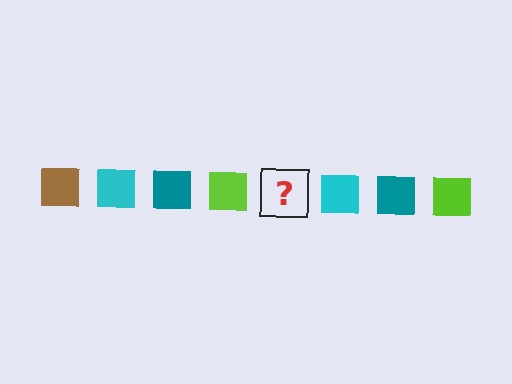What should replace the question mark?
The question mark should be replaced with a brown square.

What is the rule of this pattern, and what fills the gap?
The rule is that the pattern cycles through brown, cyan, teal, lime squares. The gap should be filled with a brown square.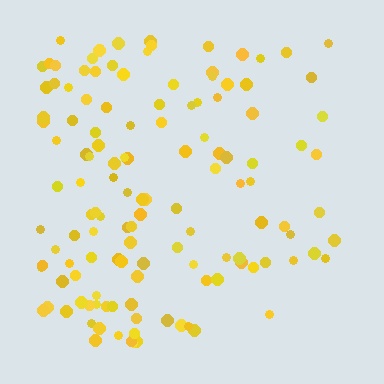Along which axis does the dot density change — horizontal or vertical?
Horizontal.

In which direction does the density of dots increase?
From right to left, with the left side densest.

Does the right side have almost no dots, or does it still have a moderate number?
Still a moderate number, just noticeably fewer than the left.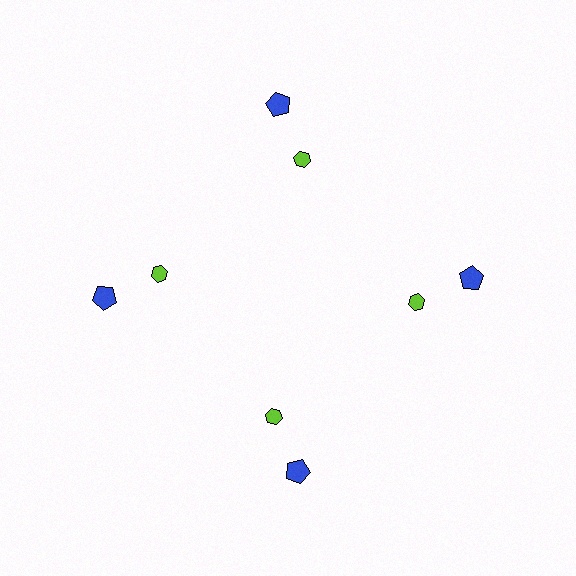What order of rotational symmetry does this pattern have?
This pattern has 4-fold rotational symmetry.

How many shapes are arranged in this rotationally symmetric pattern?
There are 8 shapes, arranged in 4 groups of 2.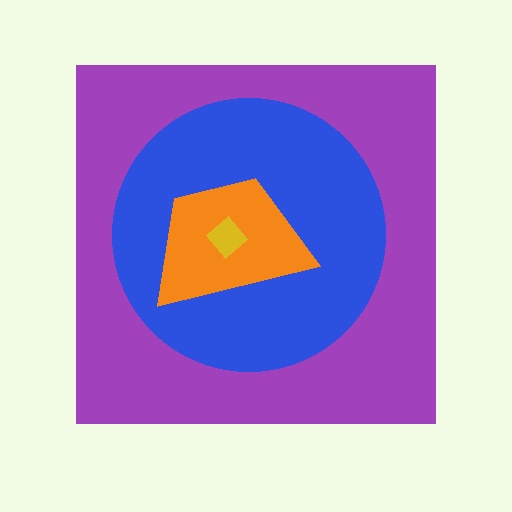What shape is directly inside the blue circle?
The orange trapezoid.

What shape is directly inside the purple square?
The blue circle.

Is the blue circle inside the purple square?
Yes.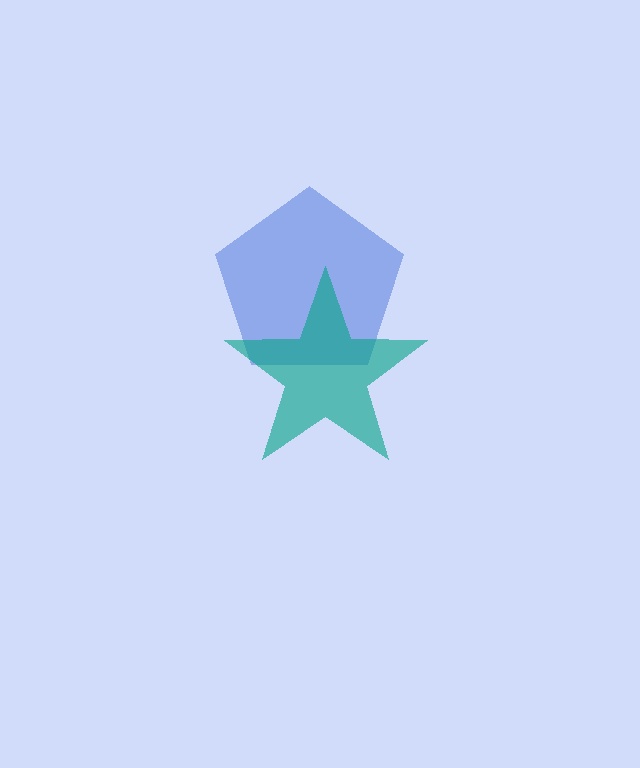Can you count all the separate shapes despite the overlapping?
Yes, there are 2 separate shapes.